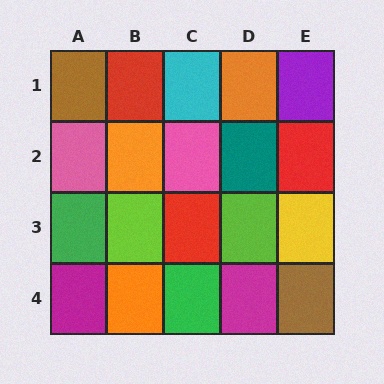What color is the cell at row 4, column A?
Magenta.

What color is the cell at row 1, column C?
Cyan.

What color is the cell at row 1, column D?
Orange.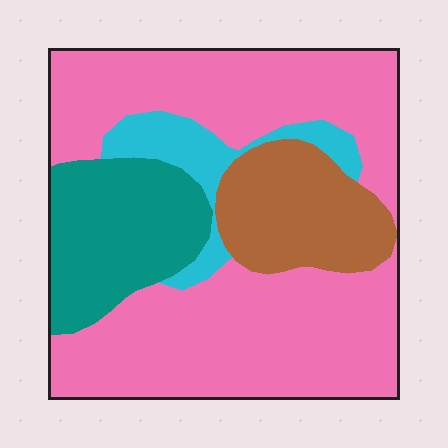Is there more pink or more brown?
Pink.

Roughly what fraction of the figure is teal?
Teal takes up between a sixth and a third of the figure.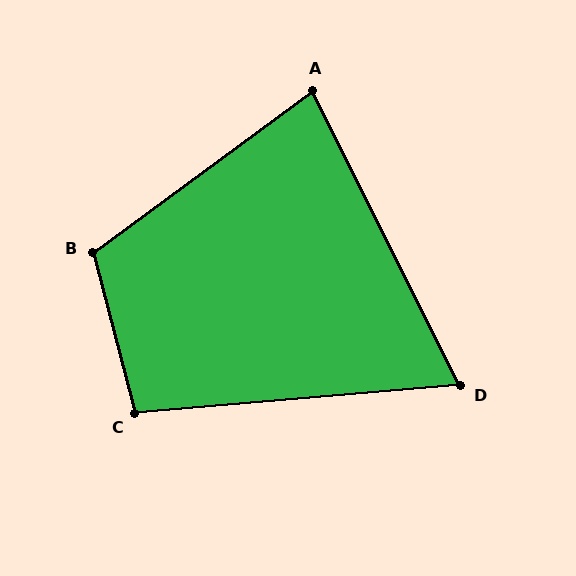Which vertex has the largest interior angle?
B, at approximately 112 degrees.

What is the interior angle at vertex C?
Approximately 100 degrees (obtuse).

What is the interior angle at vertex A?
Approximately 80 degrees (acute).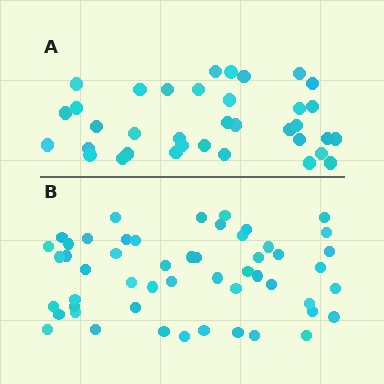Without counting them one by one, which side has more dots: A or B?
Region B (the bottom region) has more dots.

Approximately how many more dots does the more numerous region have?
Region B has approximately 15 more dots than region A.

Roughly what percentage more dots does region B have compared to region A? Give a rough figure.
About 45% more.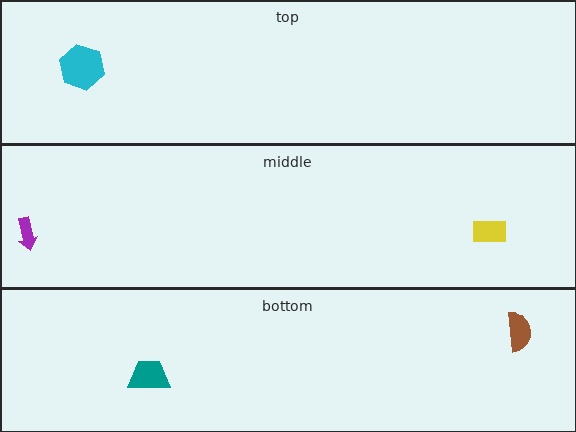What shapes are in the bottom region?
The brown semicircle, the teal trapezoid.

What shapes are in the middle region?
The purple arrow, the yellow rectangle.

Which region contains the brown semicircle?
The bottom region.